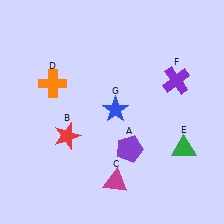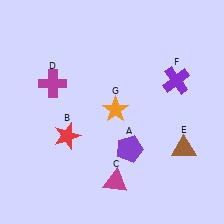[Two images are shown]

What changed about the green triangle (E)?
In Image 1, E is green. In Image 2, it changed to brown.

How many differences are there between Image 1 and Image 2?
There are 3 differences between the two images.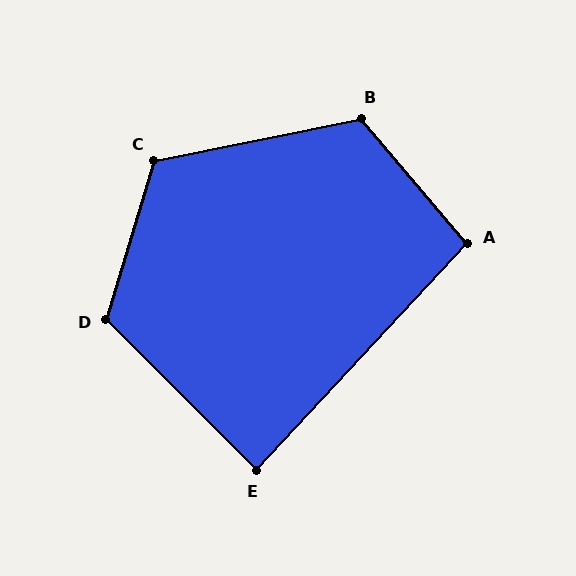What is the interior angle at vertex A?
Approximately 97 degrees (obtuse).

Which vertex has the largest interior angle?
B, at approximately 119 degrees.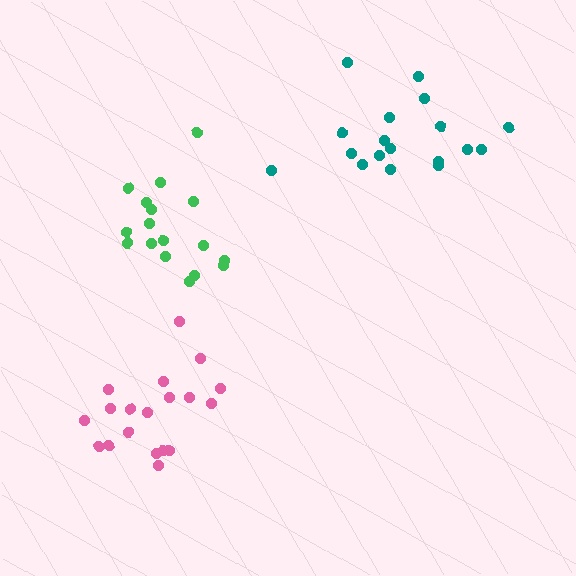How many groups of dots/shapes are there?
There are 3 groups.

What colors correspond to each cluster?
The clusters are colored: teal, green, pink.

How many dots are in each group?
Group 1: 18 dots, Group 2: 17 dots, Group 3: 19 dots (54 total).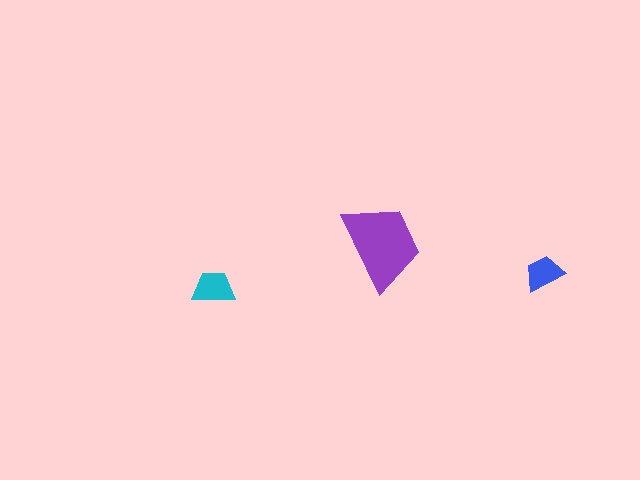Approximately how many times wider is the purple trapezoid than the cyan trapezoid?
About 2 times wider.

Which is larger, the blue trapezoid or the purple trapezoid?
The purple one.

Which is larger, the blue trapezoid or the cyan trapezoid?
The cyan one.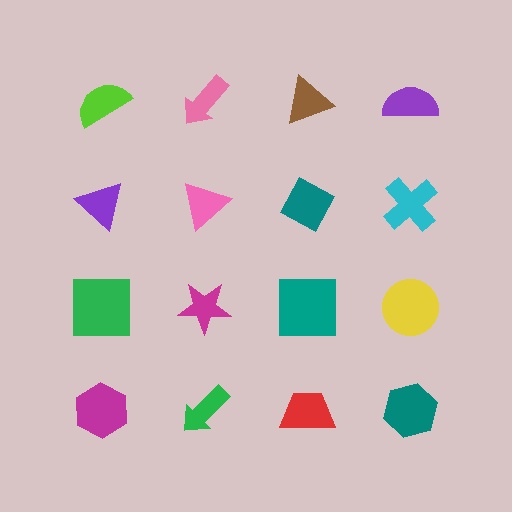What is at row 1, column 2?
A pink arrow.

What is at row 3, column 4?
A yellow circle.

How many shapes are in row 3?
4 shapes.